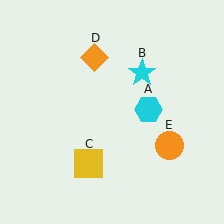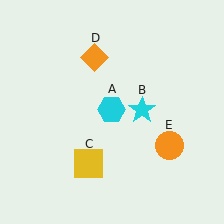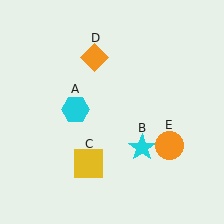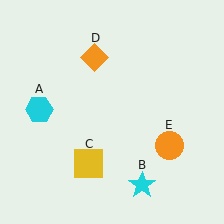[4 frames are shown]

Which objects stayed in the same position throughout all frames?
Yellow square (object C) and orange diamond (object D) and orange circle (object E) remained stationary.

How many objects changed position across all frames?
2 objects changed position: cyan hexagon (object A), cyan star (object B).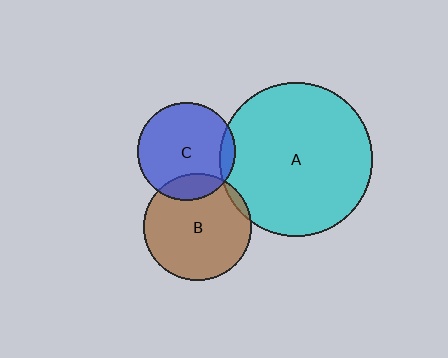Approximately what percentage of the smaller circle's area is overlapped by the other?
Approximately 5%.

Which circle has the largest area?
Circle A (cyan).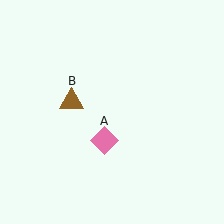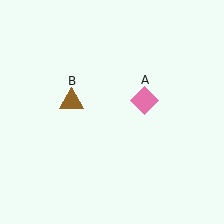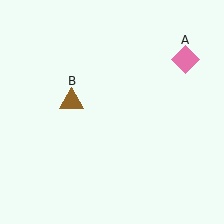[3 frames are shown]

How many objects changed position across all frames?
1 object changed position: pink diamond (object A).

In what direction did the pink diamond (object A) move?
The pink diamond (object A) moved up and to the right.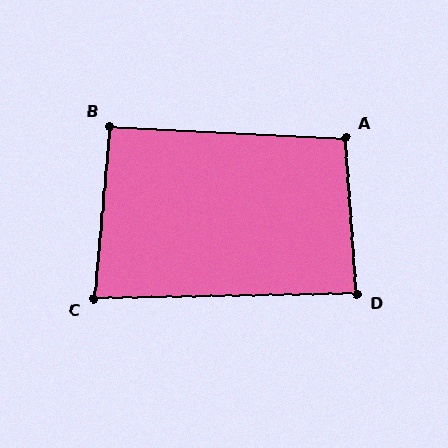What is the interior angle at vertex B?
Approximately 93 degrees (approximately right).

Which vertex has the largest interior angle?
A, at approximately 96 degrees.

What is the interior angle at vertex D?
Approximately 87 degrees (approximately right).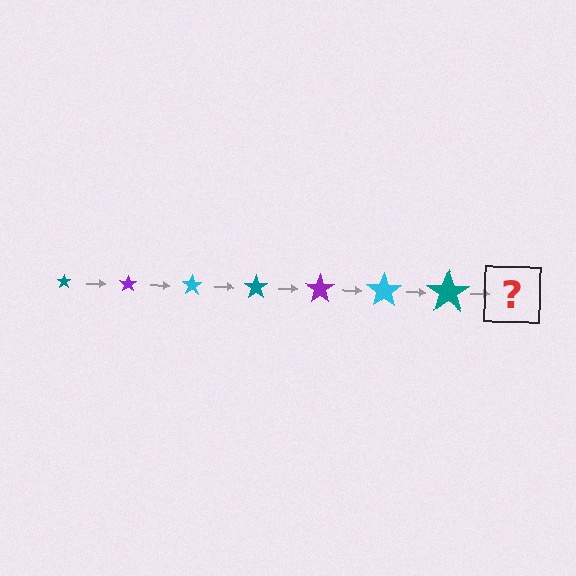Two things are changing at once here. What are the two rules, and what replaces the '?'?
The two rules are that the star grows larger each step and the color cycles through teal, purple, and cyan. The '?' should be a purple star, larger than the previous one.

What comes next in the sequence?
The next element should be a purple star, larger than the previous one.